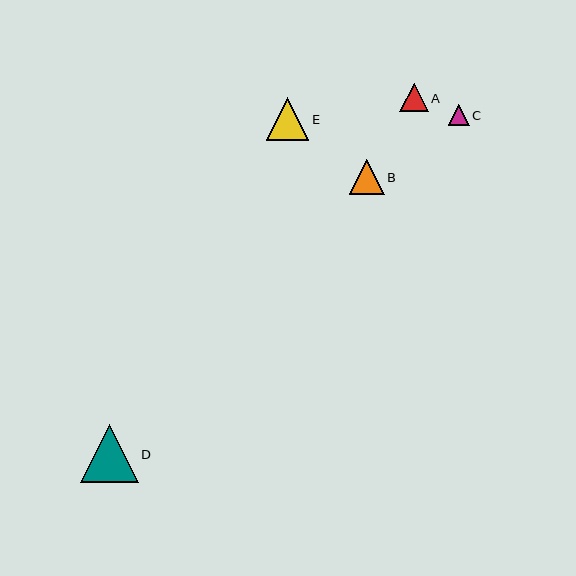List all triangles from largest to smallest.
From largest to smallest: D, E, B, A, C.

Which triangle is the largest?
Triangle D is the largest with a size of approximately 58 pixels.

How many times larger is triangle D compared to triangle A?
Triangle D is approximately 2.0 times the size of triangle A.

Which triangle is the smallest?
Triangle C is the smallest with a size of approximately 21 pixels.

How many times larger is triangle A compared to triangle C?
Triangle A is approximately 1.4 times the size of triangle C.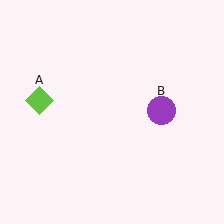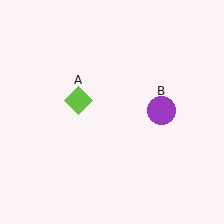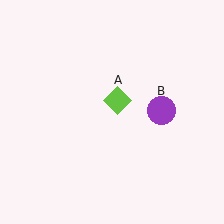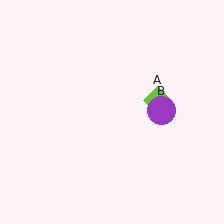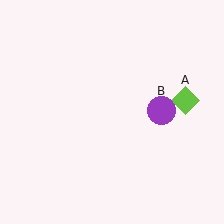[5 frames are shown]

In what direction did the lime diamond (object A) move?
The lime diamond (object A) moved right.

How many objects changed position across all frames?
1 object changed position: lime diamond (object A).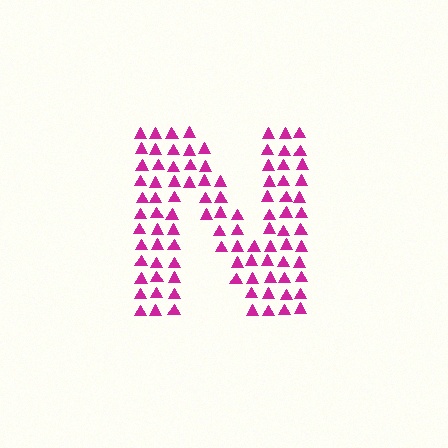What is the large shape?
The large shape is the letter N.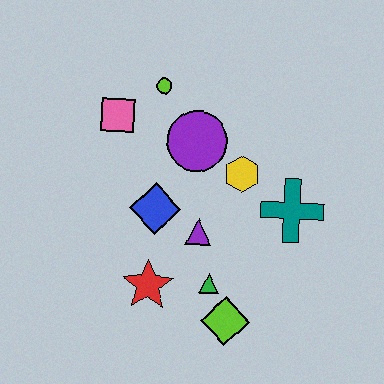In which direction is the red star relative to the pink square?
The red star is below the pink square.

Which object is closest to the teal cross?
The yellow hexagon is closest to the teal cross.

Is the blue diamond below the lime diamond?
No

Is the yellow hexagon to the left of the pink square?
No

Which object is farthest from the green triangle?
The lime circle is farthest from the green triangle.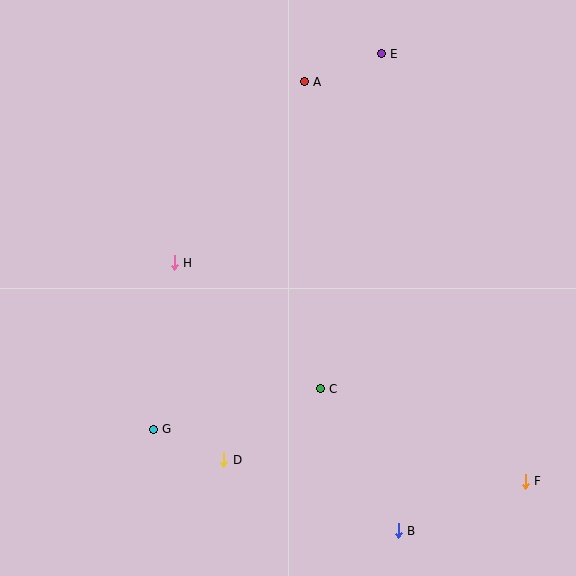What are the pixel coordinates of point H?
Point H is at (174, 263).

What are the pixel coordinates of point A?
Point A is at (304, 82).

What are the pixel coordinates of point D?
Point D is at (224, 460).